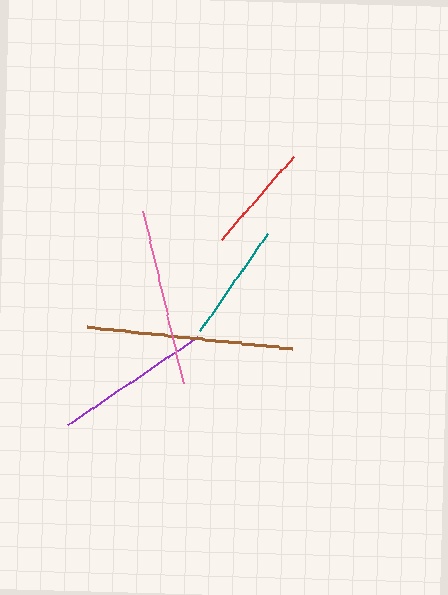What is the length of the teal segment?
The teal segment is approximately 119 pixels long.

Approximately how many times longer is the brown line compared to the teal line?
The brown line is approximately 1.7 times the length of the teal line.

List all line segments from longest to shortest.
From longest to shortest: brown, pink, purple, teal, red.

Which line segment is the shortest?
The red line is the shortest at approximately 110 pixels.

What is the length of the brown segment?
The brown segment is approximately 206 pixels long.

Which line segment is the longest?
The brown line is the longest at approximately 206 pixels.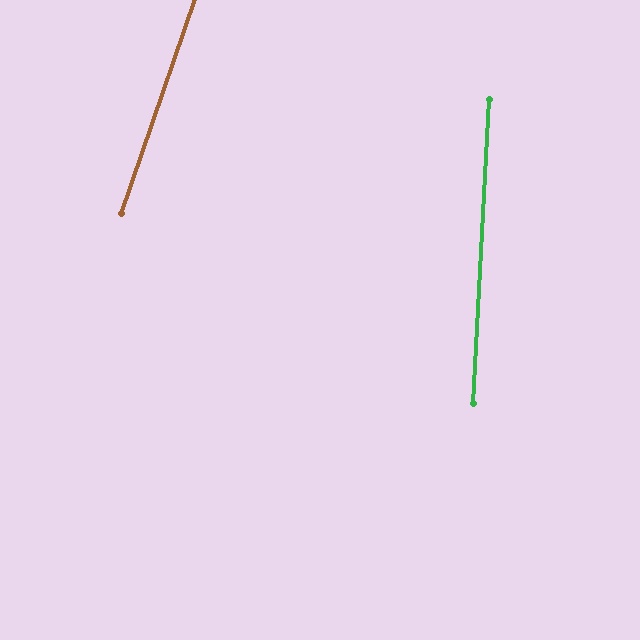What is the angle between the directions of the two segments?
Approximately 16 degrees.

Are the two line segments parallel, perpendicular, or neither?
Neither parallel nor perpendicular — they differ by about 16°.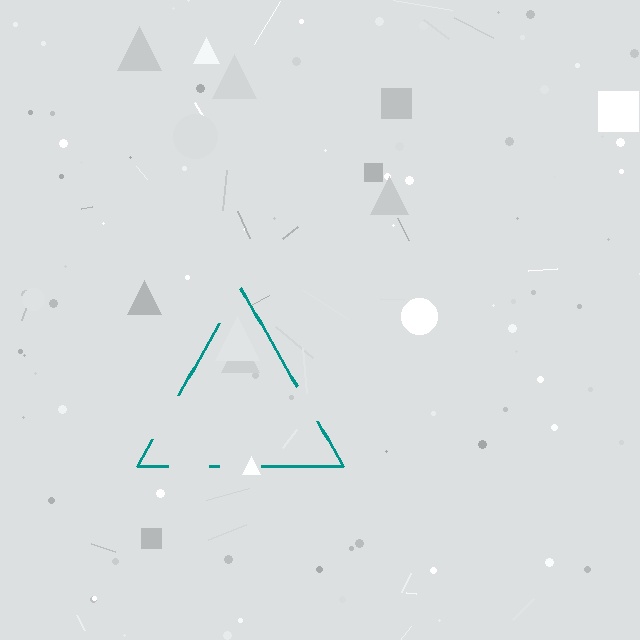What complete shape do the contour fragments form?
The contour fragments form a triangle.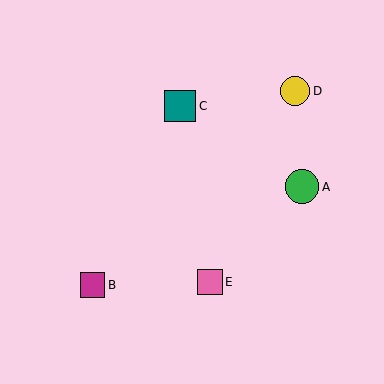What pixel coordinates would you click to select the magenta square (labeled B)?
Click at (92, 285) to select the magenta square B.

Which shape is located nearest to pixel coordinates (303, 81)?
The yellow circle (labeled D) at (295, 91) is nearest to that location.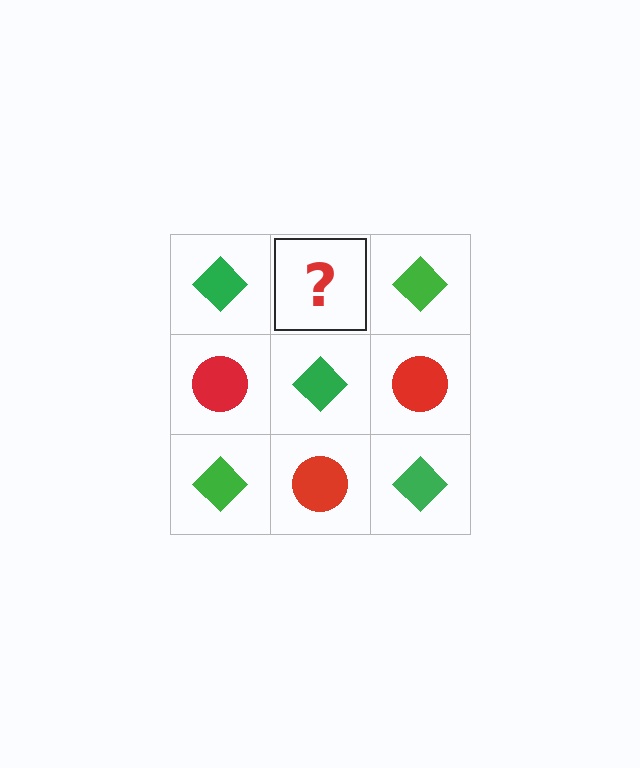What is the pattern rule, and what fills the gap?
The rule is that it alternates green diamond and red circle in a checkerboard pattern. The gap should be filled with a red circle.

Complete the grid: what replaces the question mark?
The question mark should be replaced with a red circle.